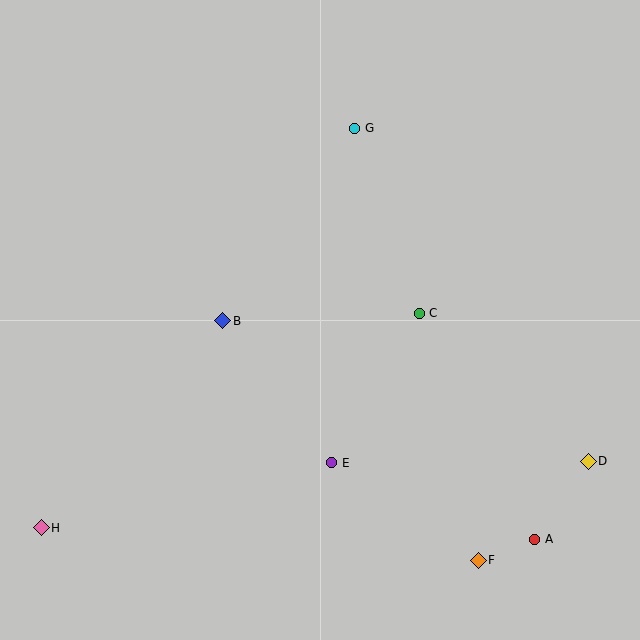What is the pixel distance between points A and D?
The distance between A and D is 95 pixels.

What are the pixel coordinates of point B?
Point B is at (223, 321).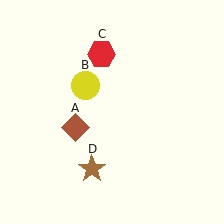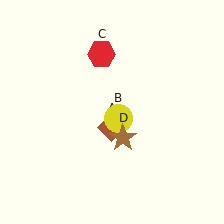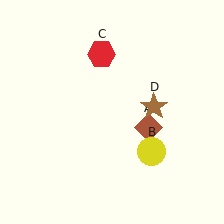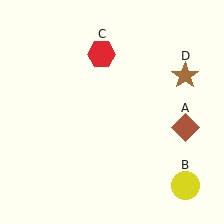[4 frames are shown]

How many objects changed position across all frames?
3 objects changed position: brown diamond (object A), yellow circle (object B), brown star (object D).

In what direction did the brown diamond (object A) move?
The brown diamond (object A) moved right.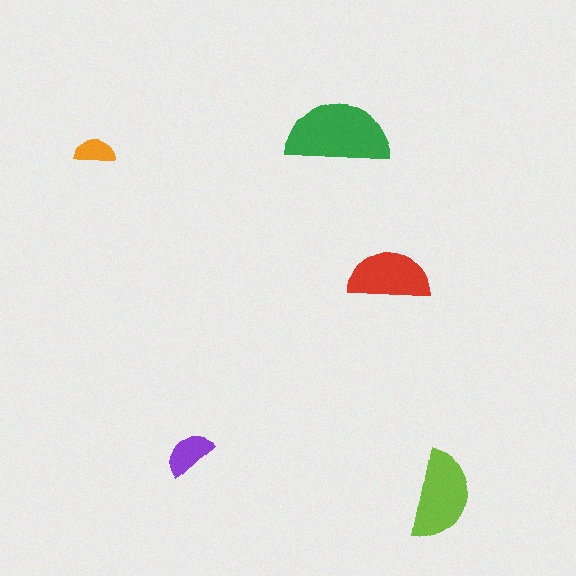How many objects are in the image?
There are 5 objects in the image.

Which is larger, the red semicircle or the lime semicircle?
The lime one.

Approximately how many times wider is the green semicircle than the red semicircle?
About 1.5 times wider.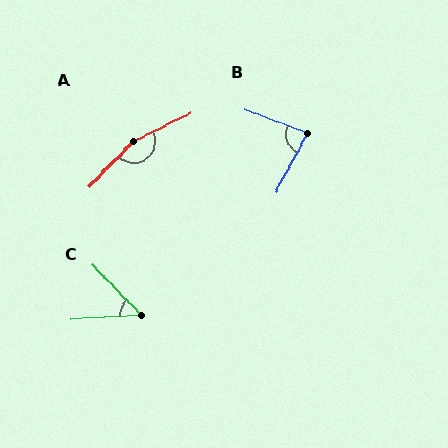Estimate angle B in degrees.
Approximately 82 degrees.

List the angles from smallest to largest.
C (50°), B (82°), A (160°).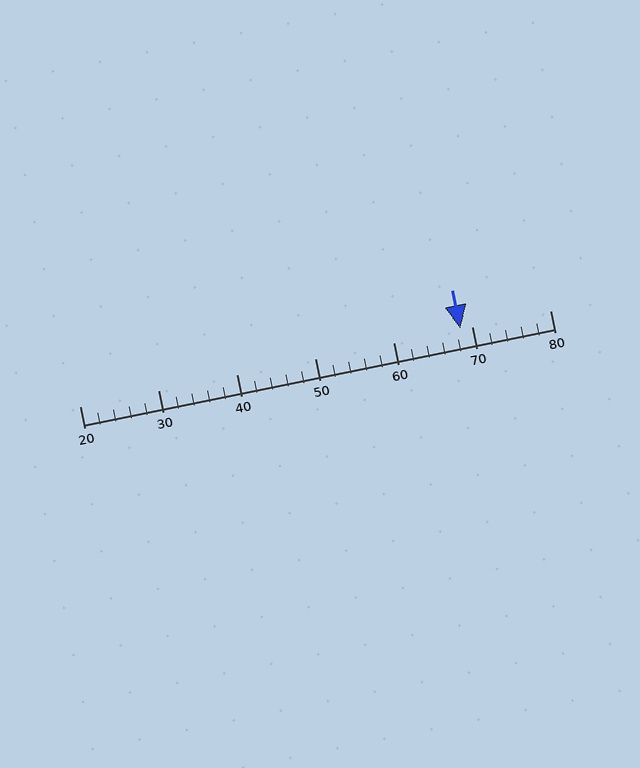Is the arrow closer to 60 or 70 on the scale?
The arrow is closer to 70.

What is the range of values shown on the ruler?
The ruler shows values from 20 to 80.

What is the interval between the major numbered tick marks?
The major tick marks are spaced 10 units apart.